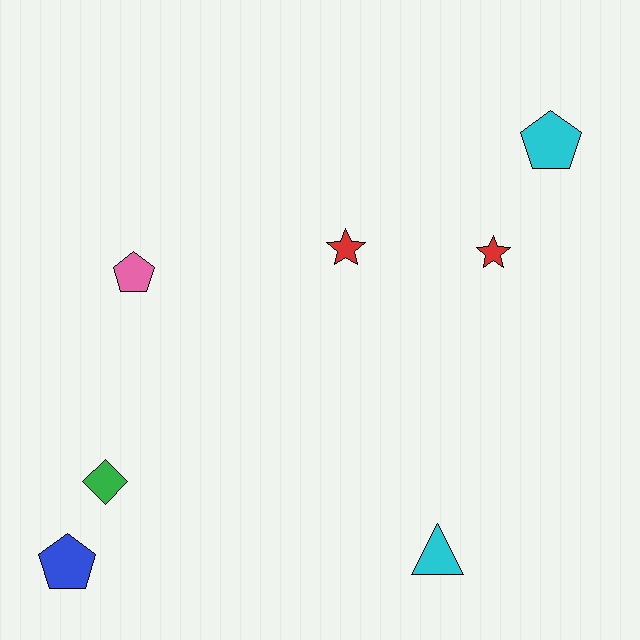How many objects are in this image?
There are 7 objects.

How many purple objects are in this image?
There are no purple objects.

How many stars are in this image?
There are 2 stars.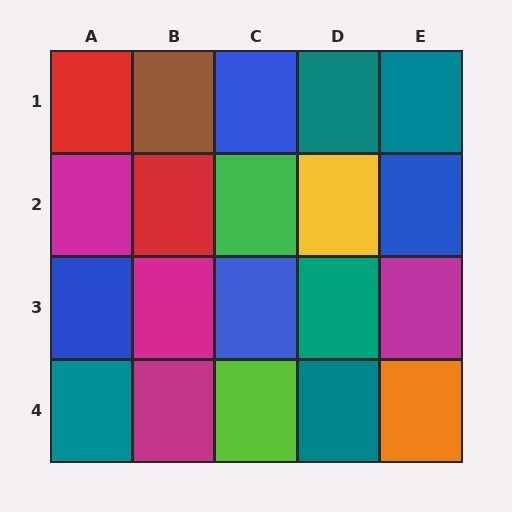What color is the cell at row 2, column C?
Green.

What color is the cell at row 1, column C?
Blue.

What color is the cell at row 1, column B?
Brown.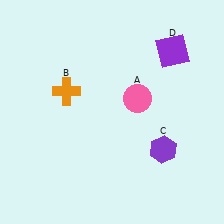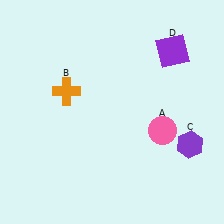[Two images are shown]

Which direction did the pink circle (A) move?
The pink circle (A) moved down.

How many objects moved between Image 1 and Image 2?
2 objects moved between the two images.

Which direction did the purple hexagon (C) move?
The purple hexagon (C) moved right.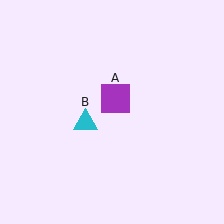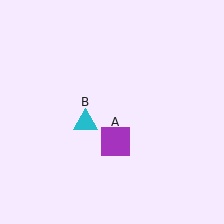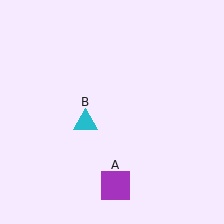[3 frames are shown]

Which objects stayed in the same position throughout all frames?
Cyan triangle (object B) remained stationary.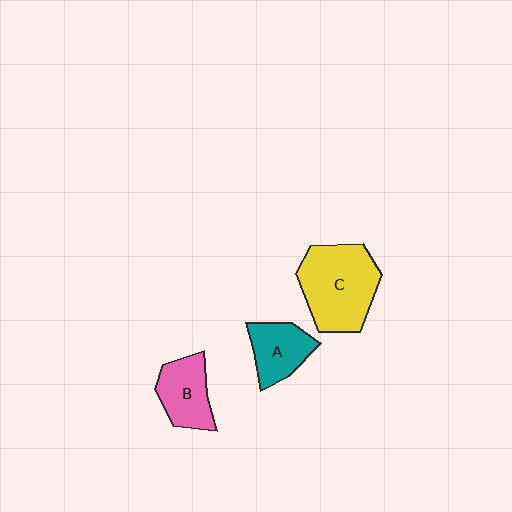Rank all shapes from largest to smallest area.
From largest to smallest: C (yellow), B (pink), A (teal).